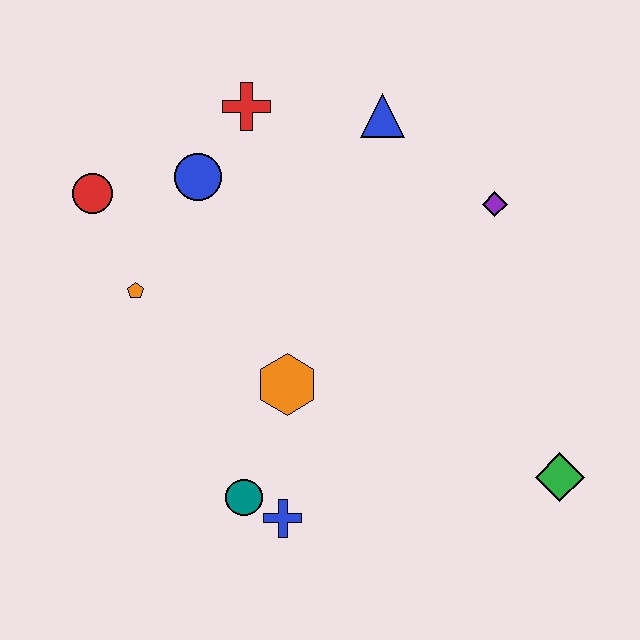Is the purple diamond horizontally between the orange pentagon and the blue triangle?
No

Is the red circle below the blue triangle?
Yes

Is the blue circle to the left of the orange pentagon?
No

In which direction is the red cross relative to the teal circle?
The red cross is above the teal circle.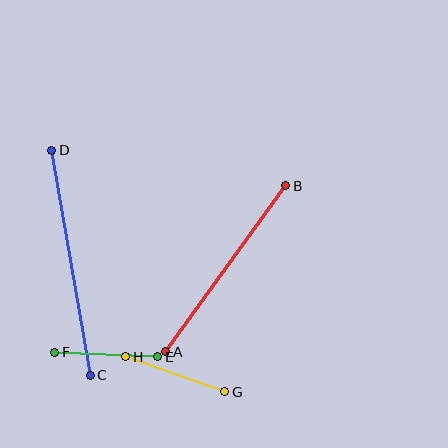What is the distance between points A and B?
The distance is approximately 205 pixels.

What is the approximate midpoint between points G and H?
The midpoint is at approximately (175, 374) pixels.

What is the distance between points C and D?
The distance is approximately 228 pixels.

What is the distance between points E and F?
The distance is approximately 103 pixels.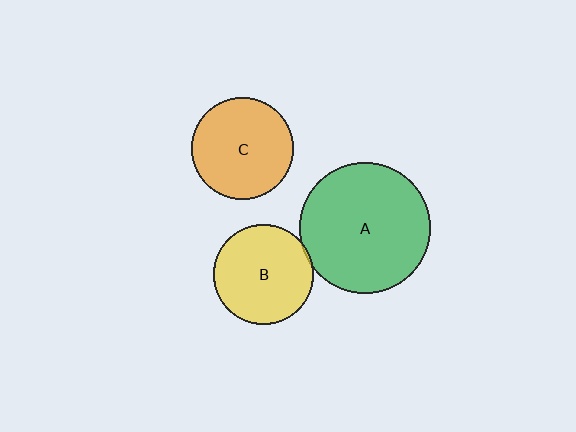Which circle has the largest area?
Circle A (green).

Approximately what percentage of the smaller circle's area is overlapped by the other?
Approximately 5%.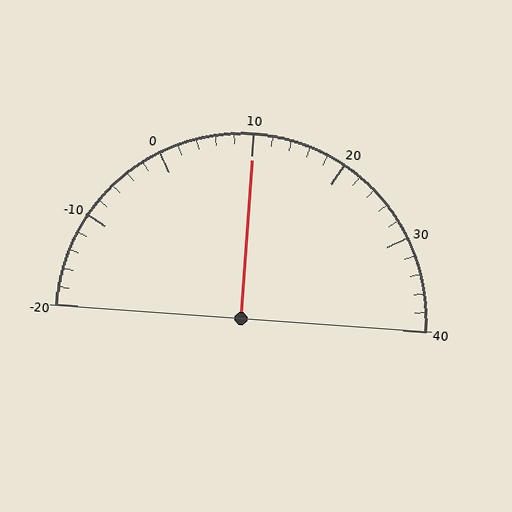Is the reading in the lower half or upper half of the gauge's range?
The reading is in the upper half of the range (-20 to 40).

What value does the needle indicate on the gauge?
The needle indicates approximately 10.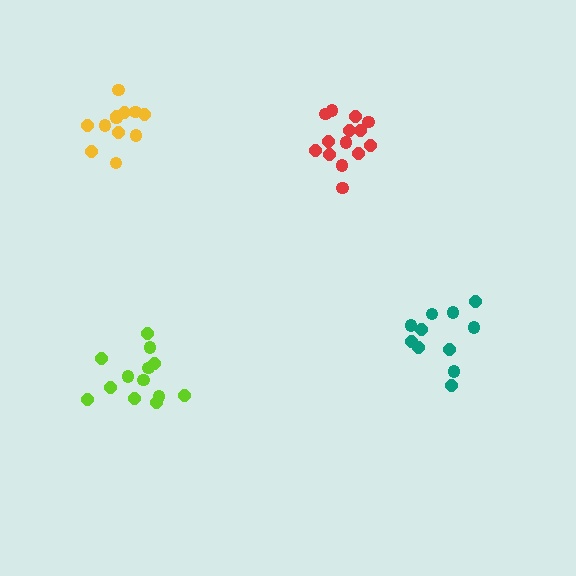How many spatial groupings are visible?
There are 4 spatial groupings.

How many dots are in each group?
Group 1: 12 dots, Group 2: 14 dots, Group 3: 11 dots, Group 4: 13 dots (50 total).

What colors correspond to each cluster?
The clusters are colored: yellow, red, teal, lime.